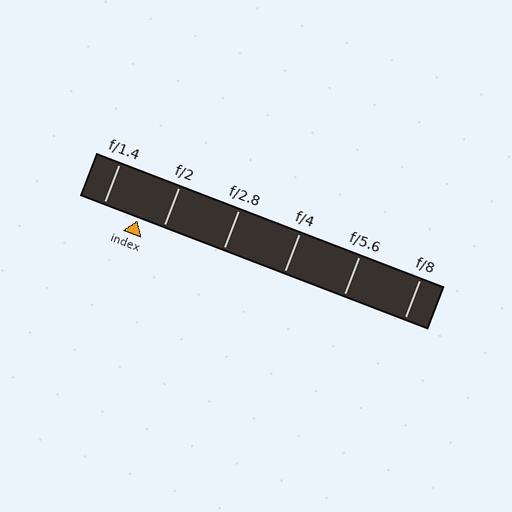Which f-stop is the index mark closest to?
The index mark is closest to f/2.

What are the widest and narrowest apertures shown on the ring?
The widest aperture shown is f/1.4 and the narrowest is f/8.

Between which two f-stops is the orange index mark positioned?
The index mark is between f/1.4 and f/2.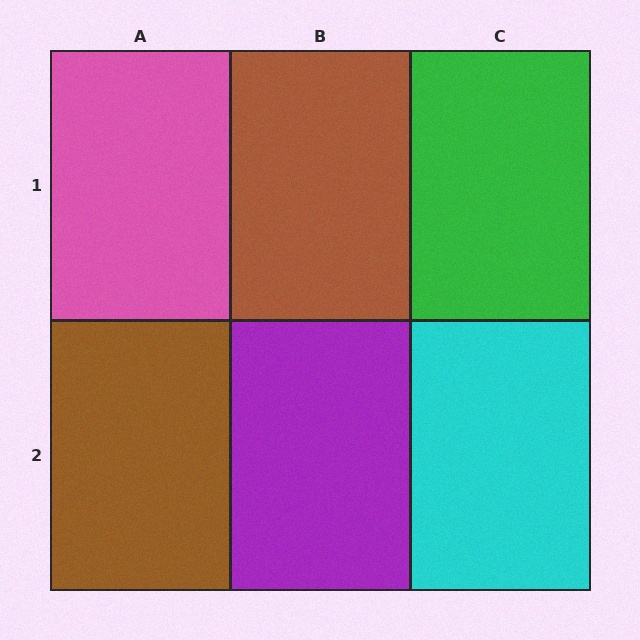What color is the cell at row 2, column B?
Purple.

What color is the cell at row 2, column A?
Brown.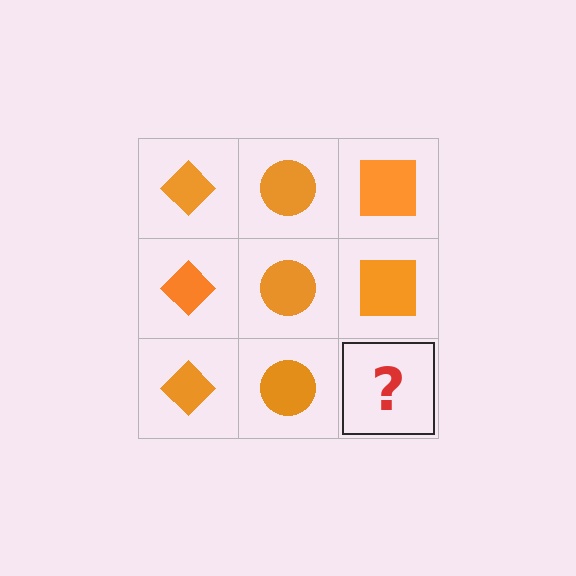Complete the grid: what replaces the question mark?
The question mark should be replaced with an orange square.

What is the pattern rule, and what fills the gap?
The rule is that each column has a consistent shape. The gap should be filled with an orange square.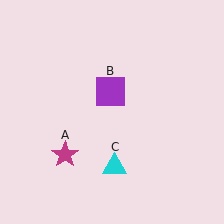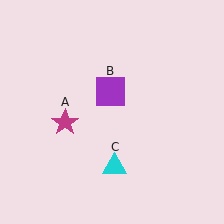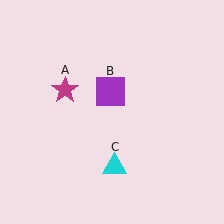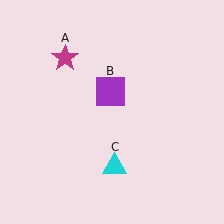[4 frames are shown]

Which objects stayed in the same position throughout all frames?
Purple square (object B) and cyan triangle (object C) remained stationary.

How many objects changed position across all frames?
1 object changed position: magenta star (object A).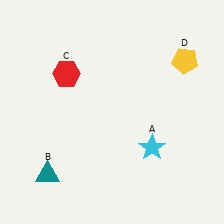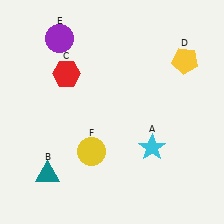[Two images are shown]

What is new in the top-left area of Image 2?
A purple circle (E) was added in the top-left area of Image 2.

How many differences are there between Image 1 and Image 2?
There are 2 differences between the two images.